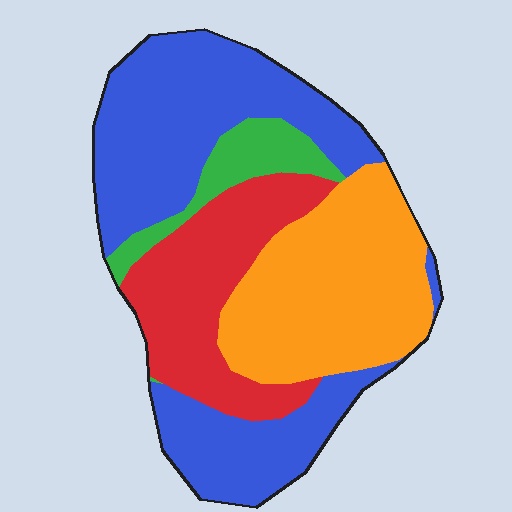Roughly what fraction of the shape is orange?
Orange takes up about one quarter (1/4) of the shape.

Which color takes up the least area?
Green, at roughly 10%.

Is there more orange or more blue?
Blue.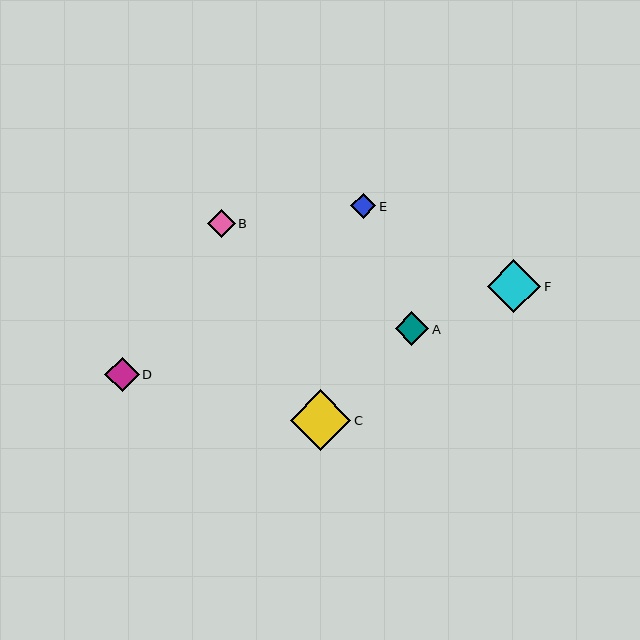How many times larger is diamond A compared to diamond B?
Diamond A is approximately 1.2 times the size of diamond B.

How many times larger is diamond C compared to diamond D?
Diamond C is approximately 1.8 times the size of diamond D.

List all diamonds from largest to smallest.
From largest to smallest: C, F, D, A, B, E.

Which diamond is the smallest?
Diamond E is the smallest with a size of approximately 25 pixels.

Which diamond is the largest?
Diamond C is the largest with a size of approximately 60 pixels.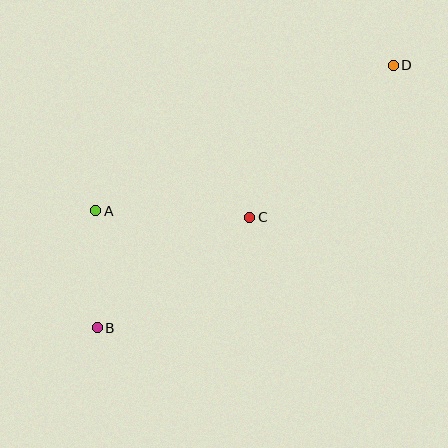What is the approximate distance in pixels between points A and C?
The distance between A and C is approximately 154 pixels.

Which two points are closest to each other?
Points A and B are closest to each other.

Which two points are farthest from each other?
Points B and D are farthest from each other.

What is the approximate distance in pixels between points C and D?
The distance between C and D is approximately 209 pixels.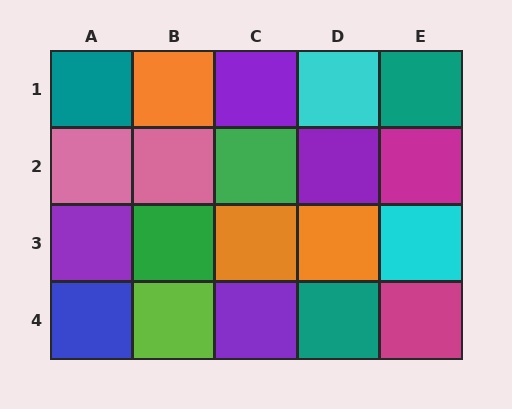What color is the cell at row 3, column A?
Purple.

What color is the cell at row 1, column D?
Cyan.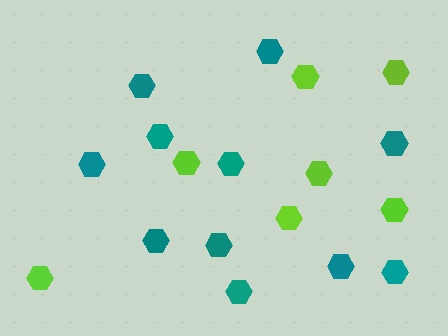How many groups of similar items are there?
There are 2 groups: one group of teal hexagons (11) and one group of lime hexagons (7).